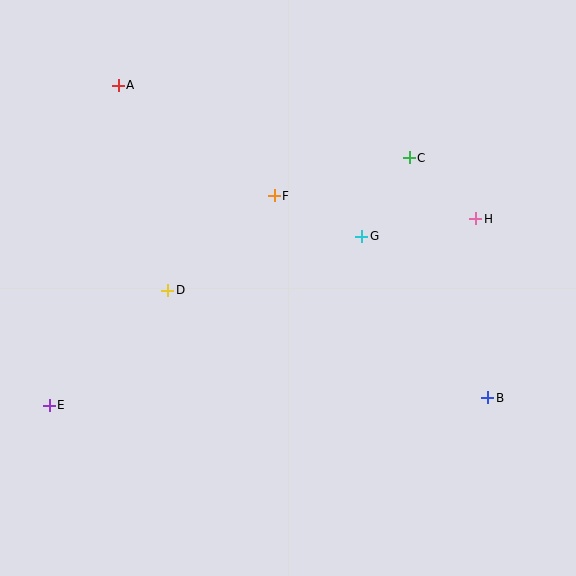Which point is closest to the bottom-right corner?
Point B is closest to the bottom-right corner.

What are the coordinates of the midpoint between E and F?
The midpoint between E and F is at (162, 301).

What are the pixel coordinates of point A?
Point A is at (118, 85).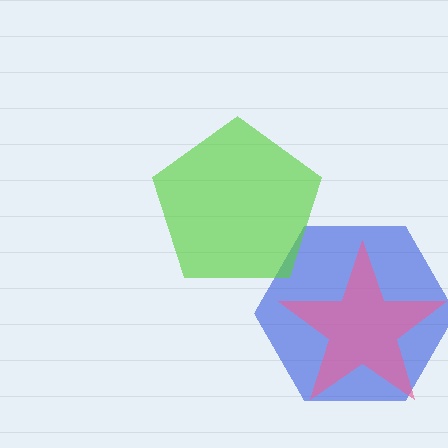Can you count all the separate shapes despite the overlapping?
Yes, there are 3 separate shapes.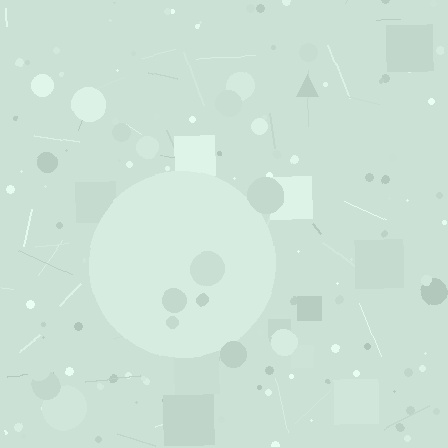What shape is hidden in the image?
A circle is hidden in the image.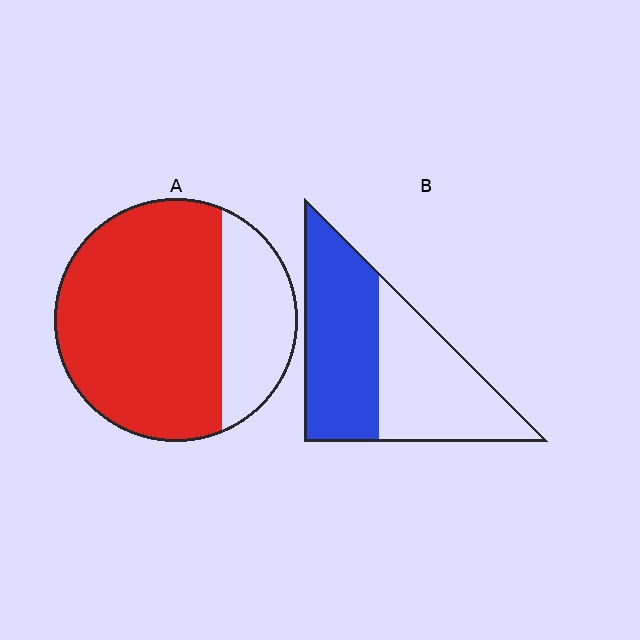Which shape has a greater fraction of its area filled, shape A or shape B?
Shape A.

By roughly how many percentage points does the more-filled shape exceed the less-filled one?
By roughly 20 percentage points (A over B).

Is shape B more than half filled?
Roughly half.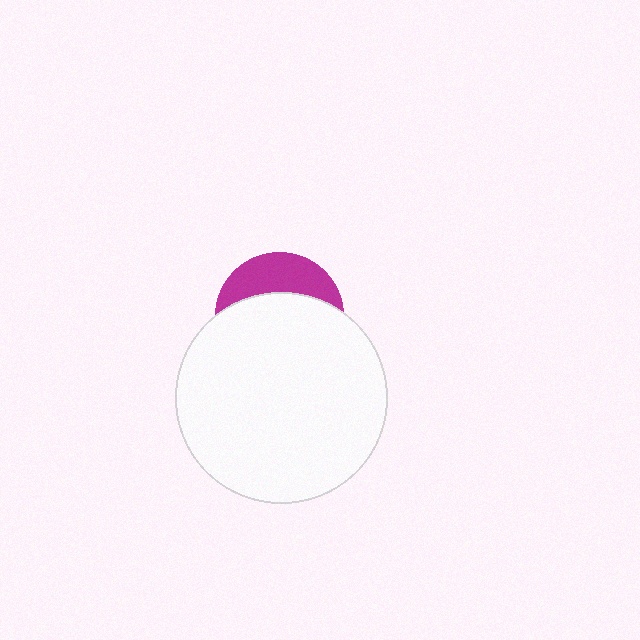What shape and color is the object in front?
The object in front is a white circle.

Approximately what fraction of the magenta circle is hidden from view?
Roughly 67% of the magenta circle is hidden behind the white circle.